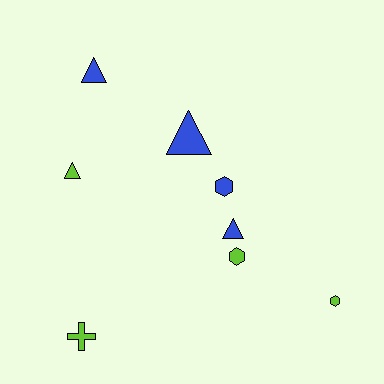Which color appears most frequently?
Lime, with 4 objects.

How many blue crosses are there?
There are no blue crosses.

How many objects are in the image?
There are 8 objects.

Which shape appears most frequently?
Triangle, with 4 objects.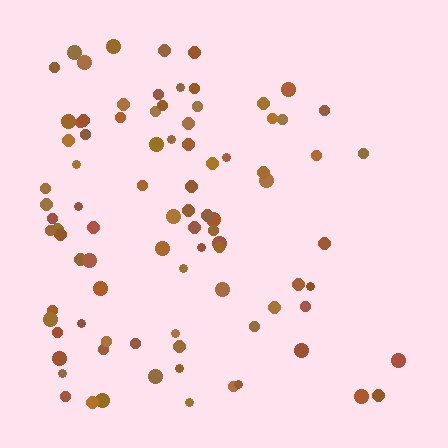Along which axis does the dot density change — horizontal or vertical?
Horizontal.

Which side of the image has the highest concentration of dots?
The left.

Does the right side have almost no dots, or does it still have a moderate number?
Still a moderate number, just noticeably fewer than the left.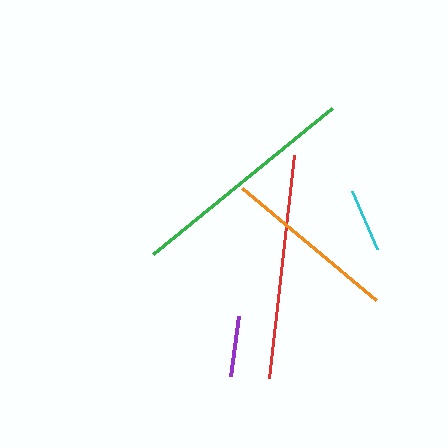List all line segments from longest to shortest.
From longest to shortest: green, red, orange, cyan, purple.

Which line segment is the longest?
The green line is the longest at approximately 231 pixels.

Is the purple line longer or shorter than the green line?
The green line is longer than the purple line.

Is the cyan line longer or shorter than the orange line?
The orange line is longer than the cyan line.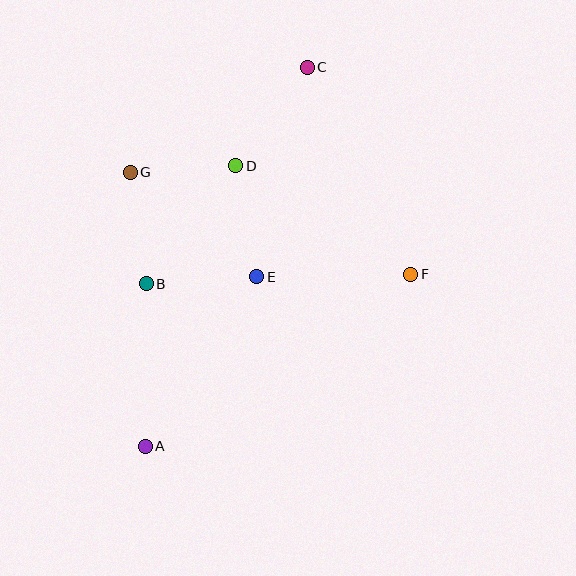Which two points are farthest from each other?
Points A and C are farthest from each other.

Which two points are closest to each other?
Points D and G are closest to each other.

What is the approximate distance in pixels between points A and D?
The distance between A and D is approximately 295 pixels.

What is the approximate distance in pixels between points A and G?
The distance between A and G is approximately 274 pixels.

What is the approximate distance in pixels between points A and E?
The distance between A and E is approximately 203 pixels.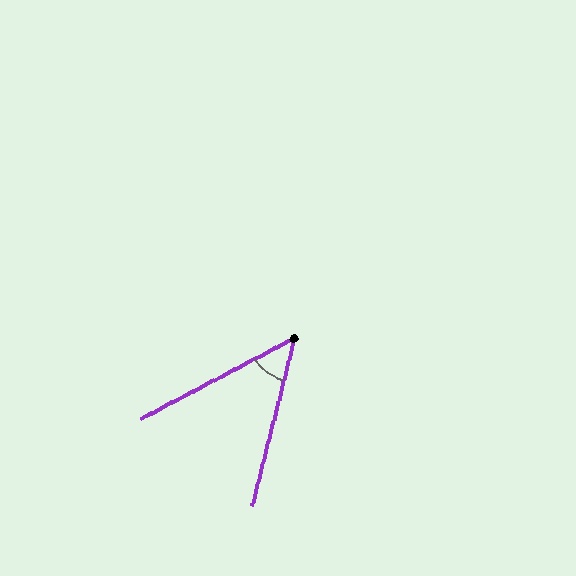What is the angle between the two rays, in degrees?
Approximately 48 degrees.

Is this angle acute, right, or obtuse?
It is acute.